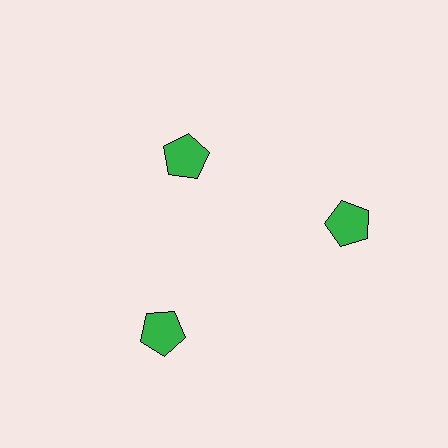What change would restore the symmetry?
The symmetry would be restored by moving it outward, back onto the ring so that all 3 pentagons sit at equal angles and equal distance from the center.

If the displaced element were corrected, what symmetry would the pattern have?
It would have 3-fold rotational symmetry — the pattern would map onto itself every 120 degrees.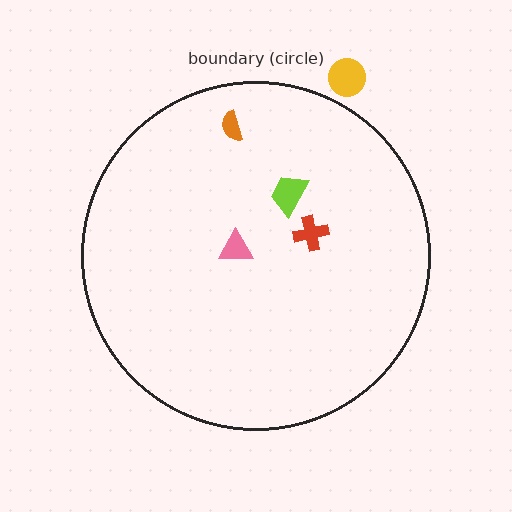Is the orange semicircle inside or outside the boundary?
Inside.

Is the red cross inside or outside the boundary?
Inside.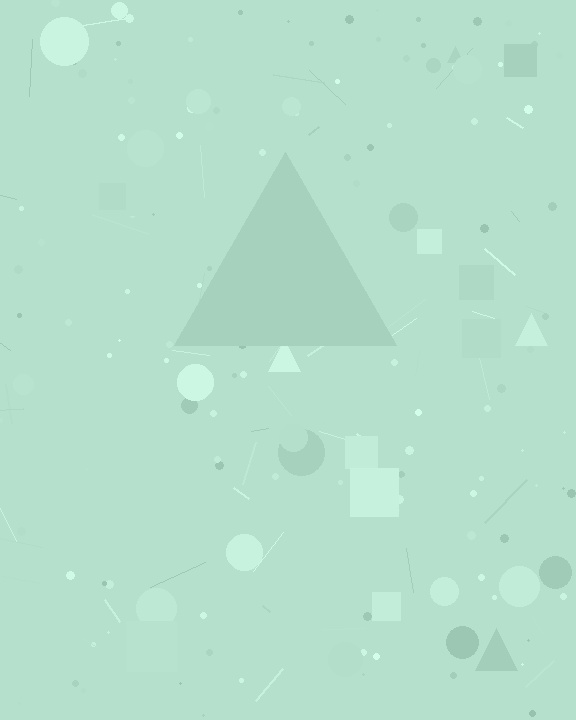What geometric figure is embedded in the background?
A triangle is embedded in the background.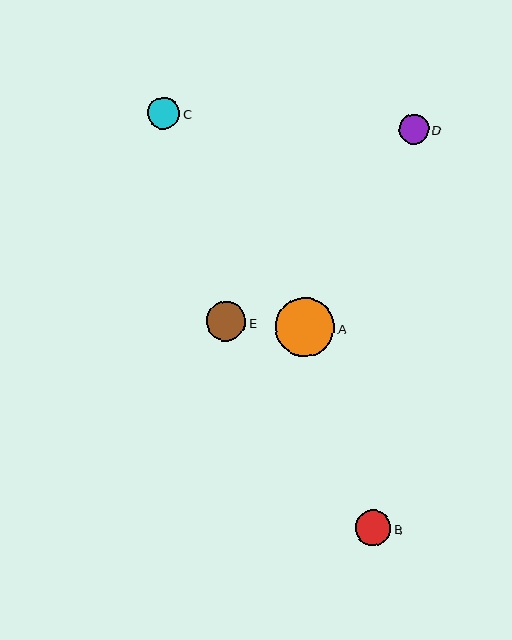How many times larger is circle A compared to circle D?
Circle A is approximately 2.0 times the size of circle D.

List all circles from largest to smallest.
From largest to smallest: A, E, B, C, D.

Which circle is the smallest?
Circle D is the smallest with a size of approximately 30 pixels.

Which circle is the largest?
Circle A is the largest with a size of approximately 59 pixels.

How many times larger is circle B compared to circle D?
Circle B is approximately 1.2 times the size of circle D.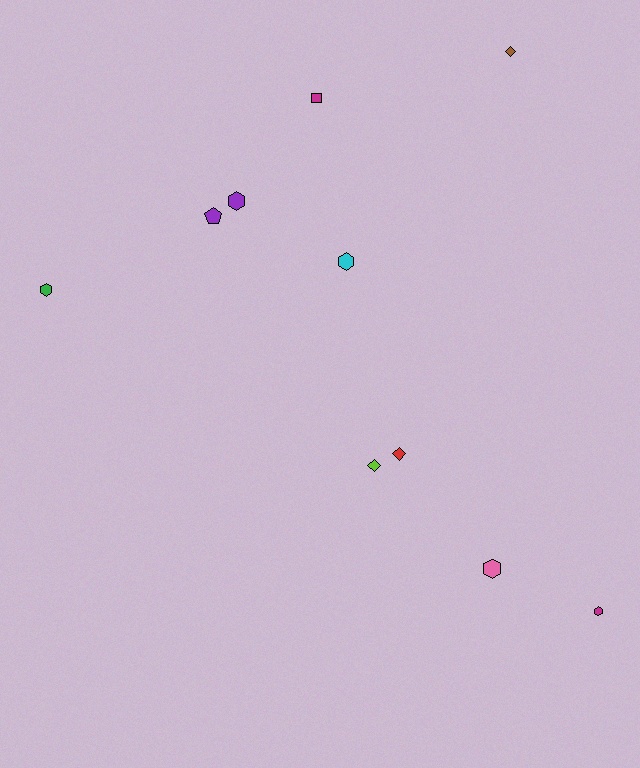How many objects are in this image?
There are 10 objects.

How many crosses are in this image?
There are no crosses.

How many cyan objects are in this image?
There is 1 cyan object.